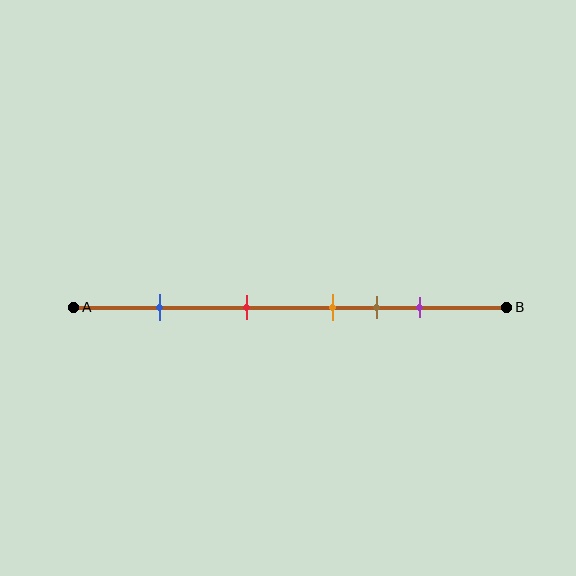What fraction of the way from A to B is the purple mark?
The purple mark is approximately 80% (0.8) of the way from A to B.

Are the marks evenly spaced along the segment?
No, the marks are not evenly spaced.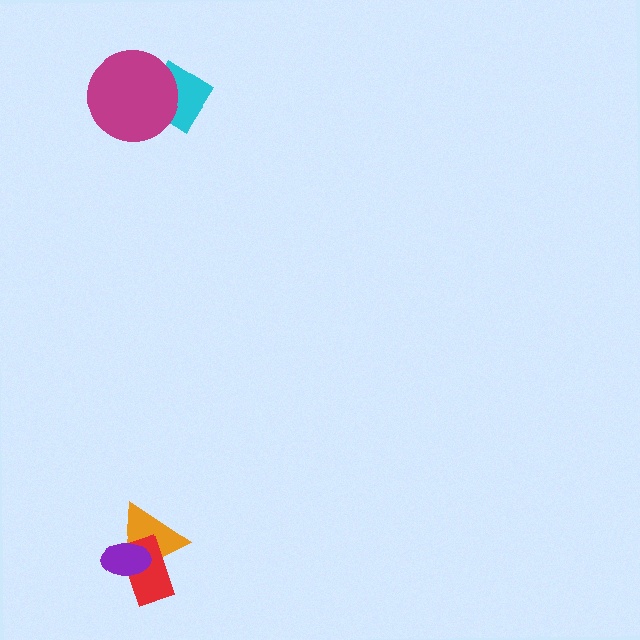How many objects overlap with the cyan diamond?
1 object overlaps with the cyan diamond.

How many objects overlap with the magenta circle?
1 object overlaps with the magenta circle.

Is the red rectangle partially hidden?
Yes, it is partially covered by another shape.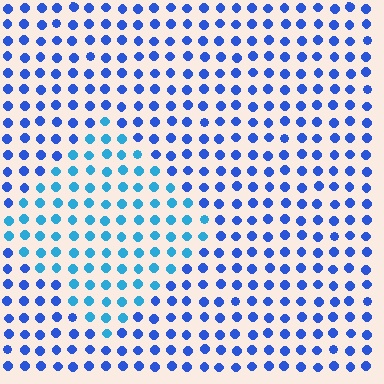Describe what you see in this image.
The image is filled with small blue elements in a uniform arrangement. A diamond-shaped region is visible where the elements are tinted to a slightly different hue, forming a subtle color boundary.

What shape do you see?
I see a diamond.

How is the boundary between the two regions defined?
The boundary is defined purely by a slight shift in hue (about 29 degrees). Spacing, size, and orientation are identical on both sides.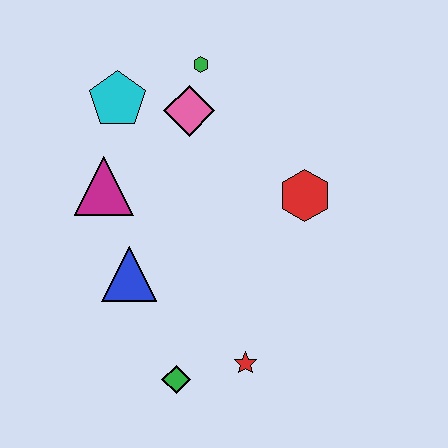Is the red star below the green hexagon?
Yes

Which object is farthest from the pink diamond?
The green diamond is farthest from the pink diamond.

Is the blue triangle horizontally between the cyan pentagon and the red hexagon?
Yes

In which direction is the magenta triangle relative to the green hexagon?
The magenta triangle is below the green hexagon.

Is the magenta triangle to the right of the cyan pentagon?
No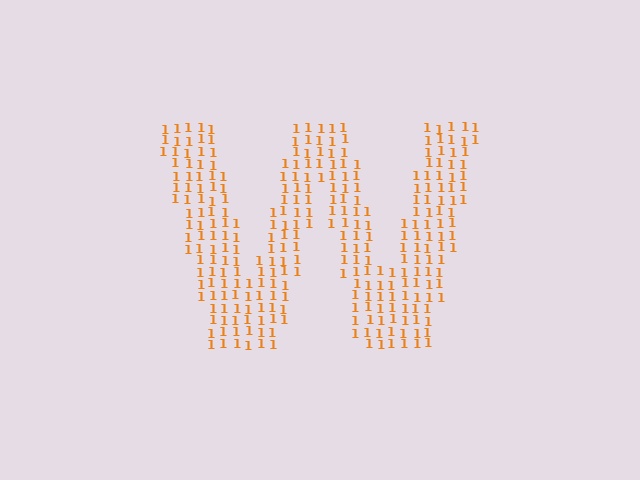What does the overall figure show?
The overall figure shows the letter W.